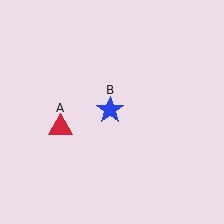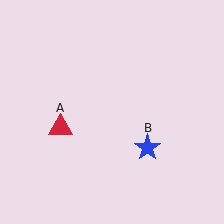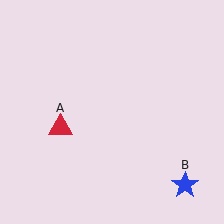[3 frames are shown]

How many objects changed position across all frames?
1 object changed position: blue star (object B).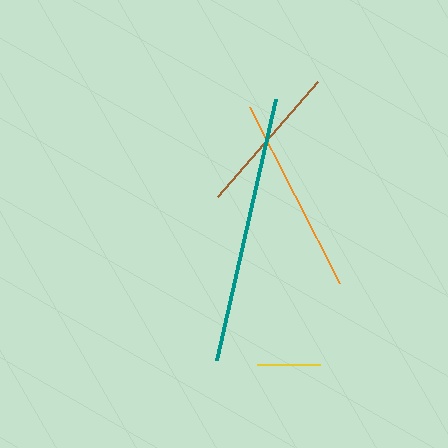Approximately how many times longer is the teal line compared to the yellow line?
The teal line is approximately 4.3 times the length of the yellow line.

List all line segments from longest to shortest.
From longest to shortest: teal, orange, brown, yellow.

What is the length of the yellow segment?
The yellow segment is approximately 63 pixels long.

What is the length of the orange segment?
The orange segment is approximately 197 pixels long.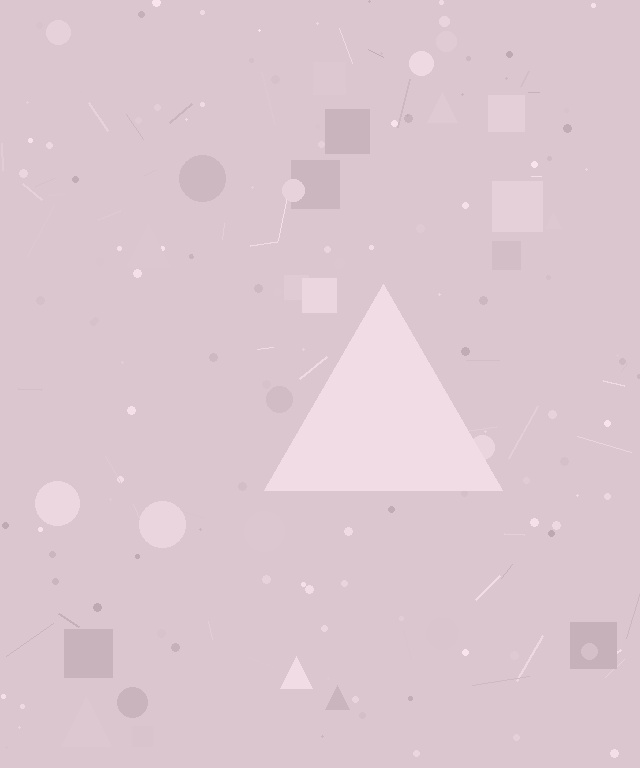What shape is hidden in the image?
A triangle is hidden in the image.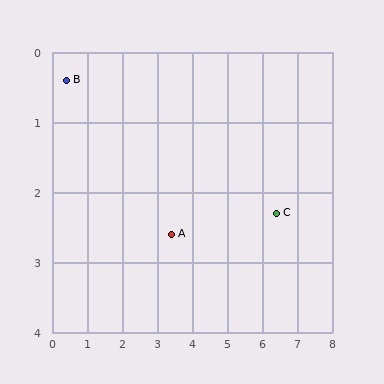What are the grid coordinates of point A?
Point A is at approximately (3.4, 2.6).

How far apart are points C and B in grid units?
Points C and B are about 6.3 grid units apart.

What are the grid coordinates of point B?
Point B is at approximately (0.4, 0.4).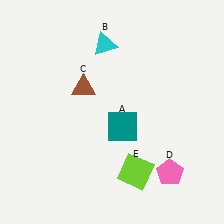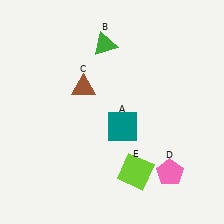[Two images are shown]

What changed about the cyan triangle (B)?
In Image 1, B is cyan. In Image 2, it changed to green.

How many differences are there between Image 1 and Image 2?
There is 1 difference between the two images.